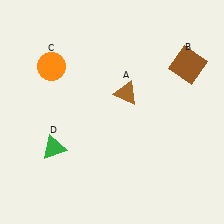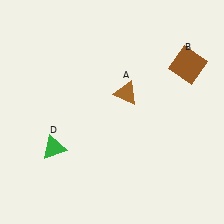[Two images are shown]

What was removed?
The orange circle (C) was removed in Image 2.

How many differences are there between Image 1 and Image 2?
There is 1 difference between the two images.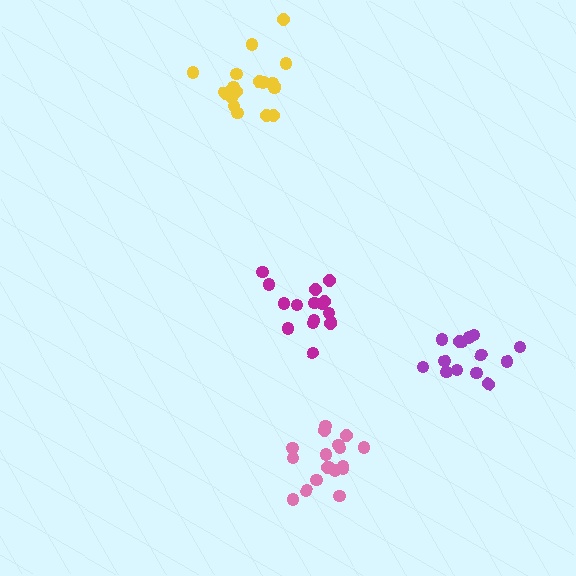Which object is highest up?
The yellow cluster is topmost.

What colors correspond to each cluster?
The clusters are colored: magenta, pink, purple, yellow.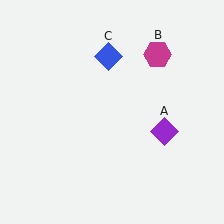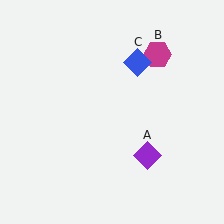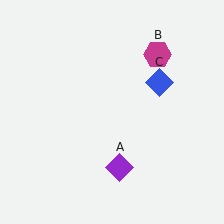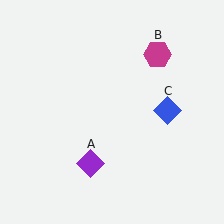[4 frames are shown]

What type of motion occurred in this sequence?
The purple diamond (object A), blue diamond (object C) rotated clockwise around the center of the scene.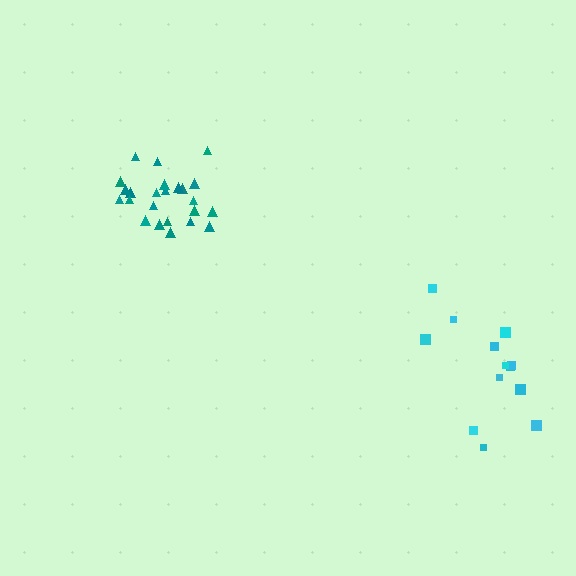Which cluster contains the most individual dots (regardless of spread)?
Teal (24).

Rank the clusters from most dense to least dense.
teal, cyan.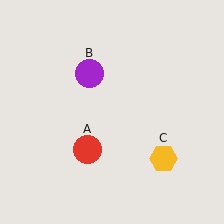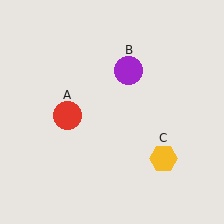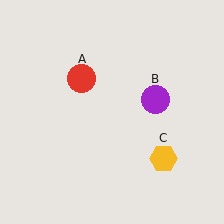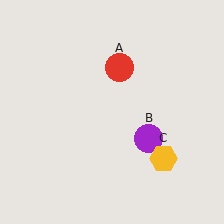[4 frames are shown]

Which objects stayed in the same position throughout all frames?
Yellow hexagon (object C) remained stationary.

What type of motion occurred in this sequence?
The red circle (object A), purple circle (object B) rotated clockwise around the center of the scene.